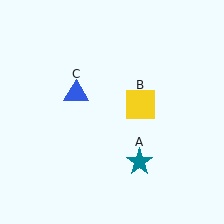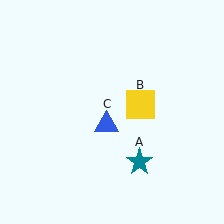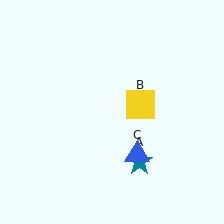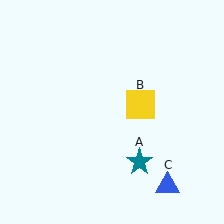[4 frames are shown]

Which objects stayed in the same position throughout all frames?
Teal star (object A) and yellow square (object B) remained stationary.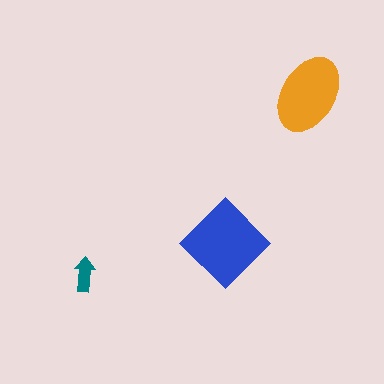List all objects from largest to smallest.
The blue diamond, the orange ellipse, the teal arrow.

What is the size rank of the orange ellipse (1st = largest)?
2nd.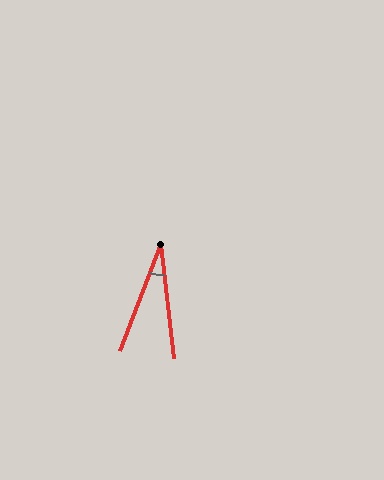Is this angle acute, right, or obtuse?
It is acute.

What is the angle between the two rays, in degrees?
Approximately 28 degrees.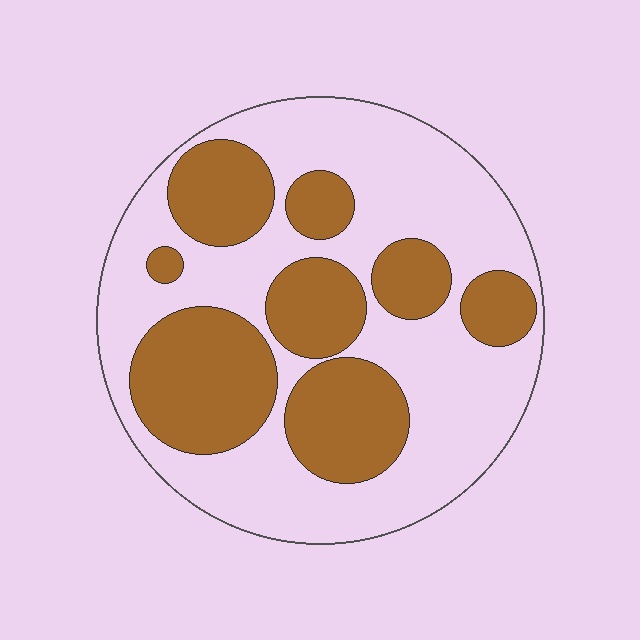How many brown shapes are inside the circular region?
8.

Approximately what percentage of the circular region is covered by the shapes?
Approximately 40%.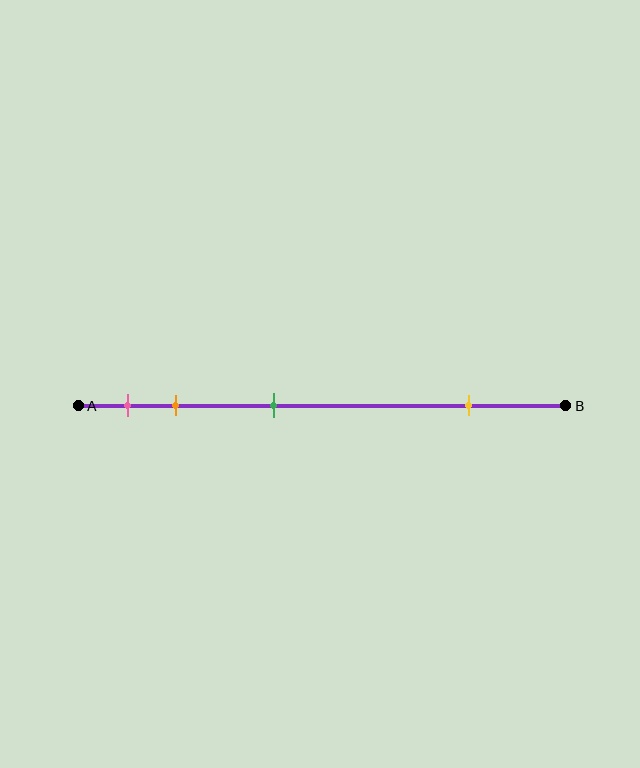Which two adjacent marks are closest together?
The pink and orange marks are the closest adjacent pair.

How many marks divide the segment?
There are 4 marks dividing the segment.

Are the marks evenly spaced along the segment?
No, the marks are not evenly spaced.